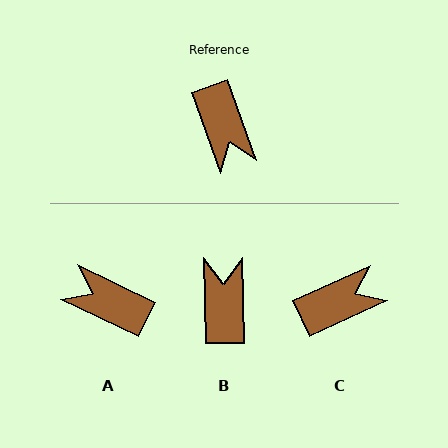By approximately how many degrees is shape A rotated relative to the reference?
Approximately 135 degrees clockwise.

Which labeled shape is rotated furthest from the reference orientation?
B, about 162 degrees away.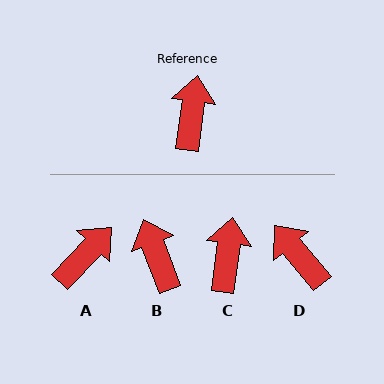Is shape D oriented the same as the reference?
No, it is off by about 48 degrees.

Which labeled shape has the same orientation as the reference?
C.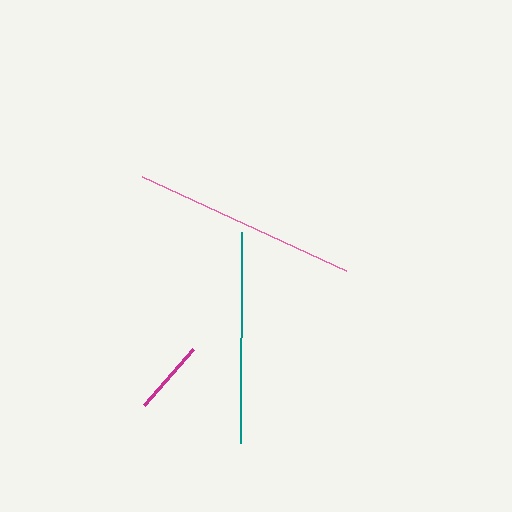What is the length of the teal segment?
The teal segment is approximately 211 pixels long.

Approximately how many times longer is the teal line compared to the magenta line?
The teal line is approximately 2.8 times the length of the magenta line.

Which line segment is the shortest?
The magenta line is the shortest at approximately 74 pixels.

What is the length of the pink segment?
The pink segment is approximately 225 pixels long.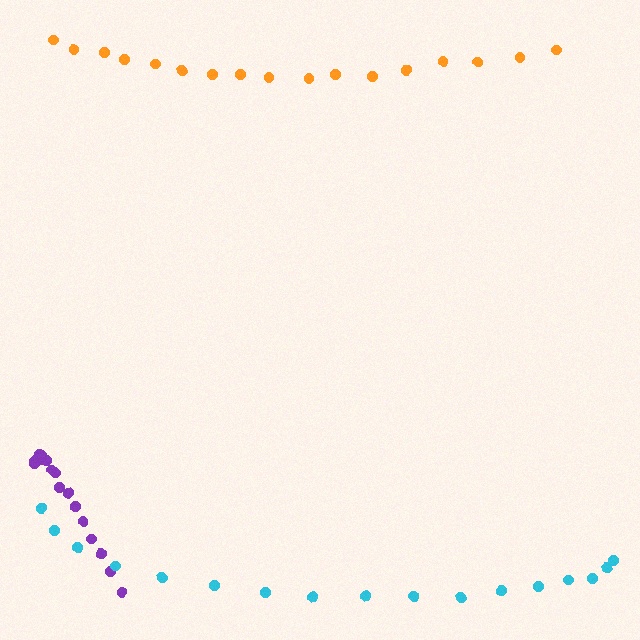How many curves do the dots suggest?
There are 3 distinct paths.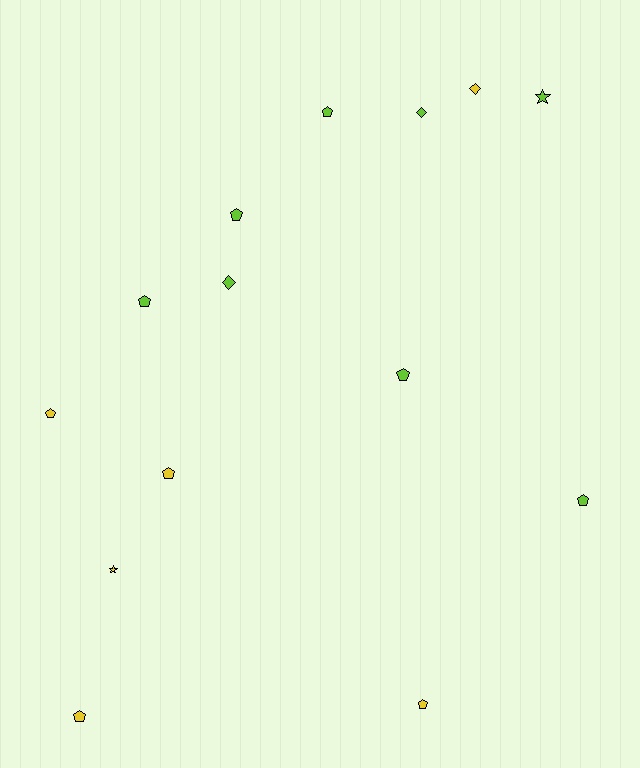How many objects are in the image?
There are 14 objects.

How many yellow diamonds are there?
There is 1 yellow diamond.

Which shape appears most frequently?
Pentagon, with 9 objects.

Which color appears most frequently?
Lime, with 8 objects.